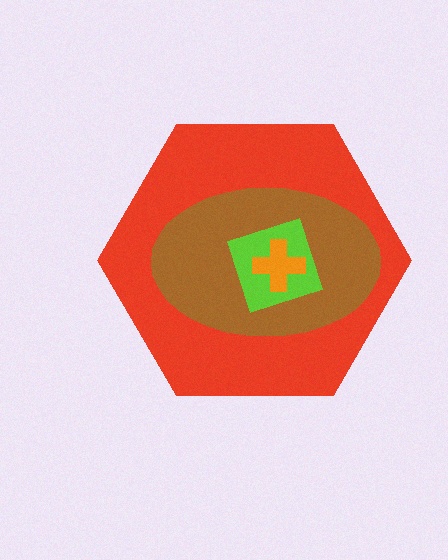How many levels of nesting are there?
4.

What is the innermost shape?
The orange cross.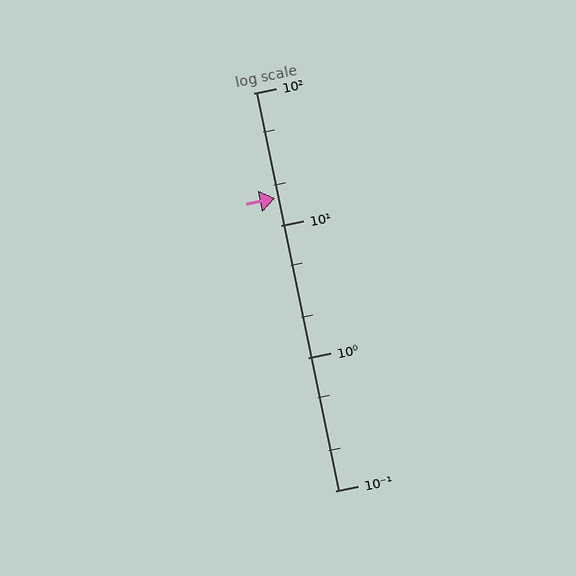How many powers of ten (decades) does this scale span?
The scale spans 3 decades, from 0.1 to 100.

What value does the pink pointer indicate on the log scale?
The pointer indicates approximately 16.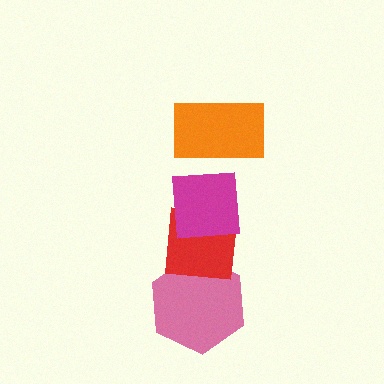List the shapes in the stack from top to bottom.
From top to bottom: the orange rectangle, the magenta square, the red square, the pink hexagon.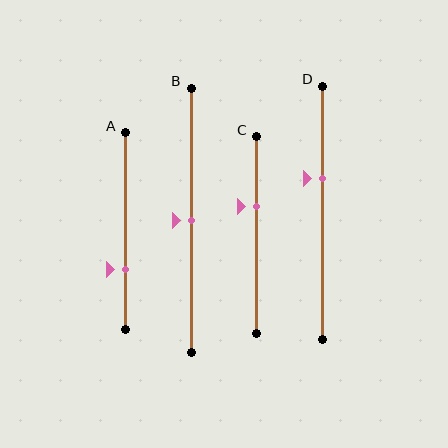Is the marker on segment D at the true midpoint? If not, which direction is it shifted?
No, the marker on segment D is shifted upward by about 14% of the segment length.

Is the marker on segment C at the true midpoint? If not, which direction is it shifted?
No, the marker on segment C is shifted upward by about 15% of the segment length.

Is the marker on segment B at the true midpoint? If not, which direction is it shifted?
Yes, the marker on segment B is at the true midpoint.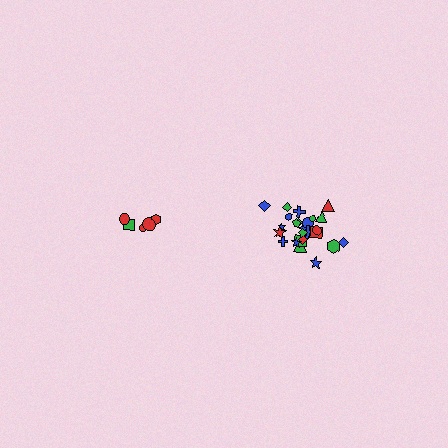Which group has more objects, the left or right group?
The right group.